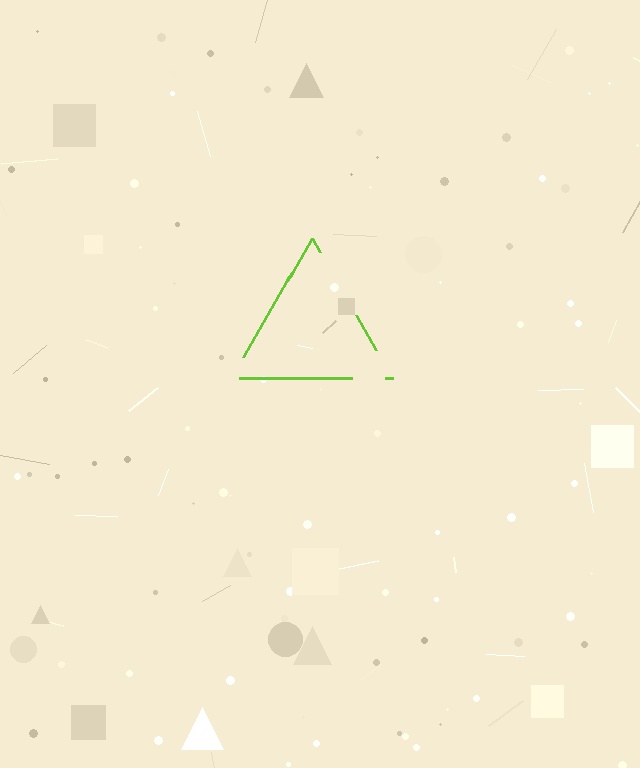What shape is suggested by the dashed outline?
The dashed outline suggests a triangle.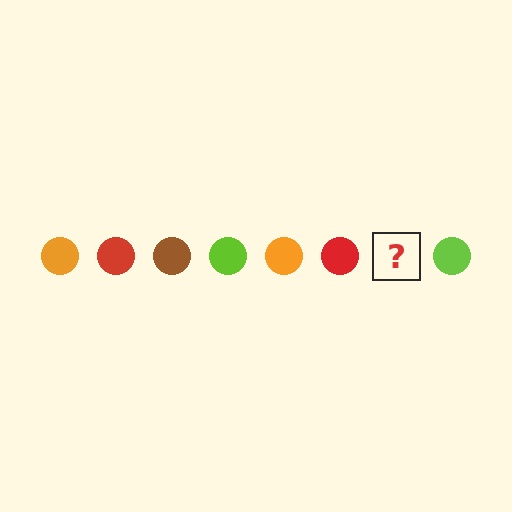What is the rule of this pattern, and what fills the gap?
The rule is that the pattern cycles through orange, red, brown, lime circles. The gap should be filled with a brown circle.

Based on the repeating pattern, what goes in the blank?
The blank should be a brown circle.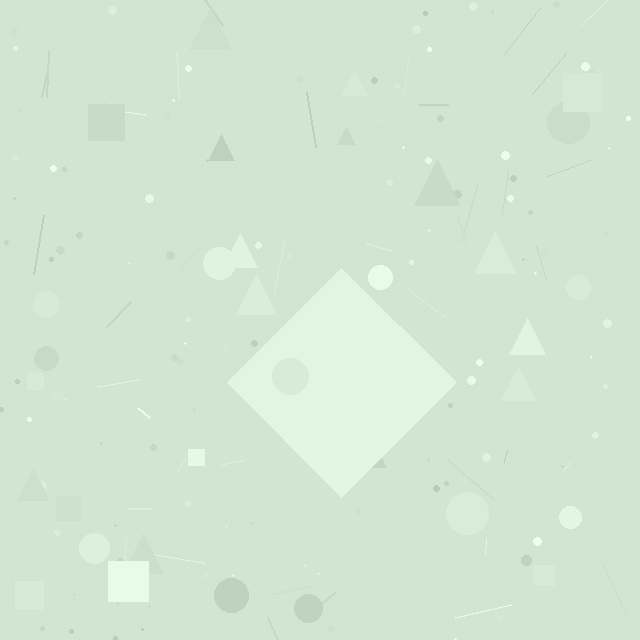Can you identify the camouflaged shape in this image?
The camouflaged shape is a diamond.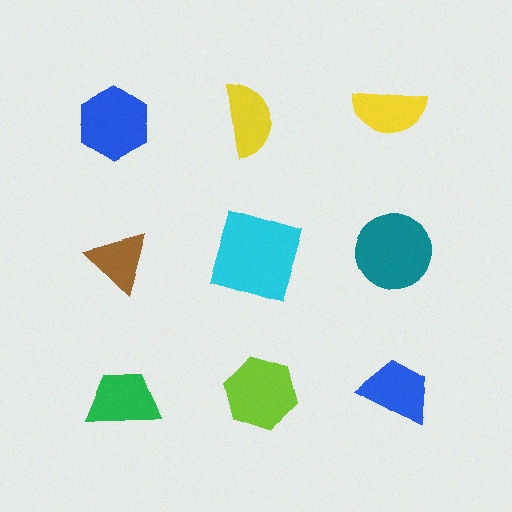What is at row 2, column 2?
A cyan square.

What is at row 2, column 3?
A teal circle.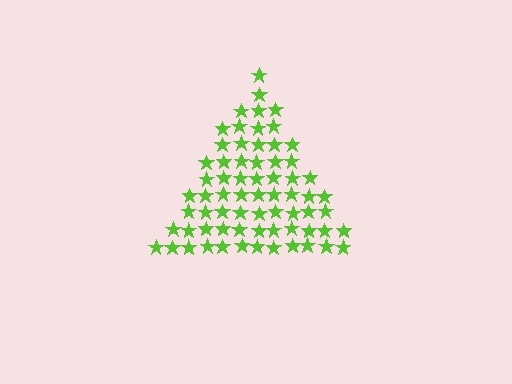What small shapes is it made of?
It is made of small stars.